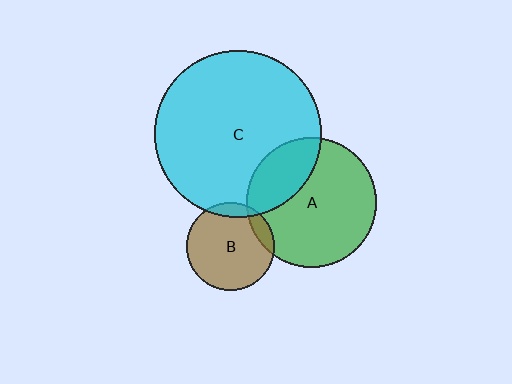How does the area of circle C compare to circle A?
Approximately 1.7 times.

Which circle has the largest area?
Circle C (cyan).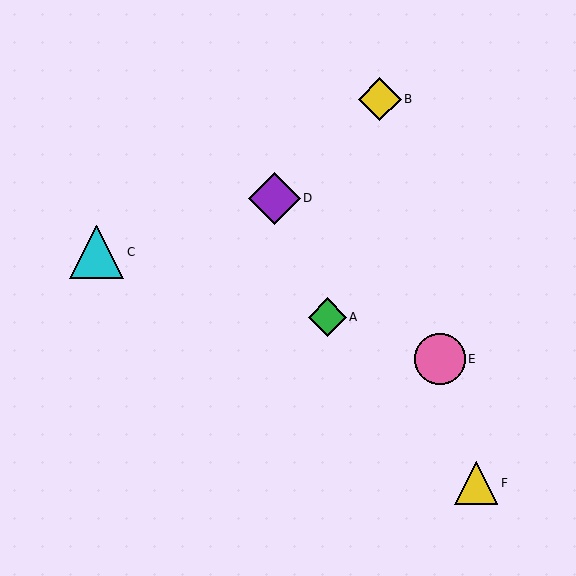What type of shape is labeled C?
Shape C is a cyan triangle.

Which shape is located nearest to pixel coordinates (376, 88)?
The yellow diamond (labeled B) at (380, 99) is nearest to that location.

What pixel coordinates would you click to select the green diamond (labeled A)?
Click at (327, 317) to select the green diamond A.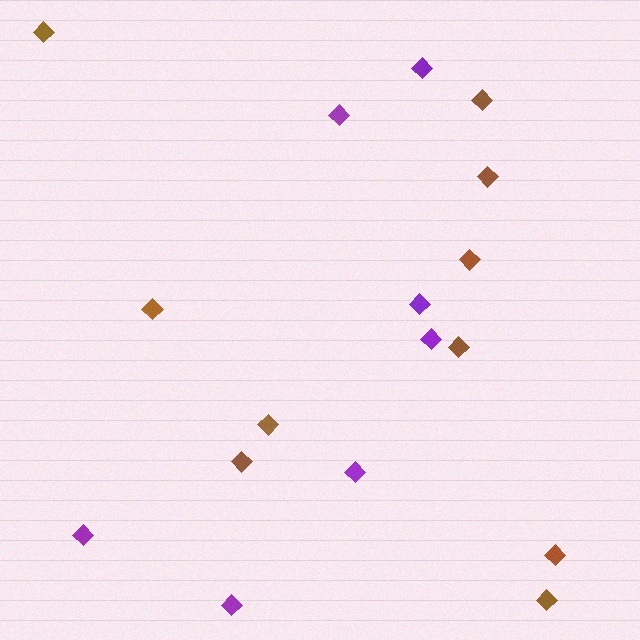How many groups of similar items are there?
There are 2 groups: one group of brown diamonds (10) and one group of purple diamonds (7).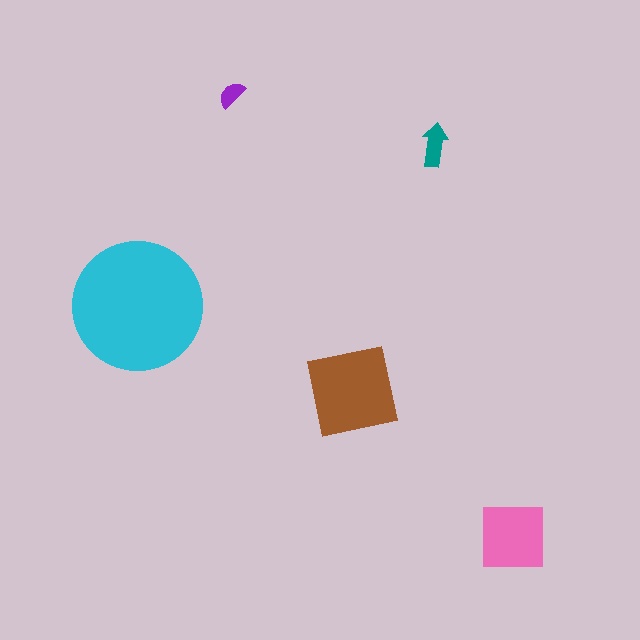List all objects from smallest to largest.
The purple semicircle, the teal arrow, the pink square, the brown square, the cyan circle.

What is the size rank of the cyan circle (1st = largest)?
1st.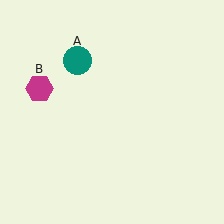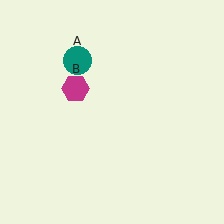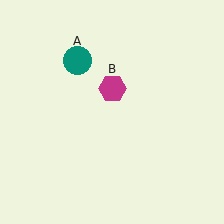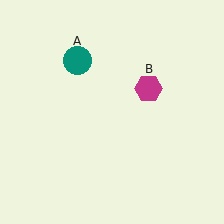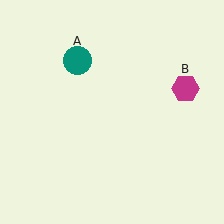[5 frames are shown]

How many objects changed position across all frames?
1 object changed position: magenta hexagon (object B).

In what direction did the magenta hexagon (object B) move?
The magenta hexagon (object B) moved right.